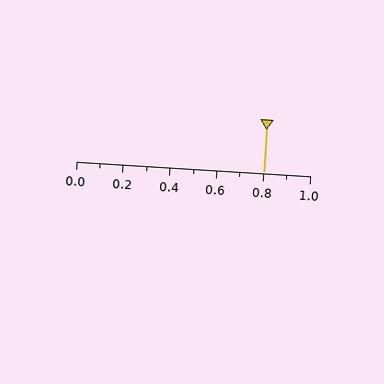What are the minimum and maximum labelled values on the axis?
The axis runs from 0.0 to 1.0.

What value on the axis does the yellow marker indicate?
The marker indicates approximately 0.8.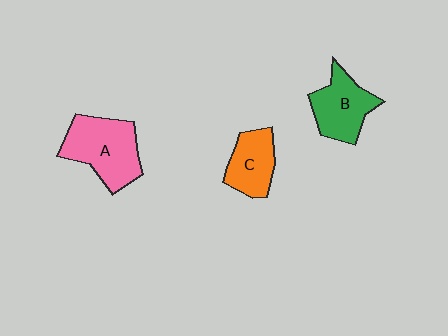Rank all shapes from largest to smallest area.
From largest to smallest: A (pink), B (green), C (orange).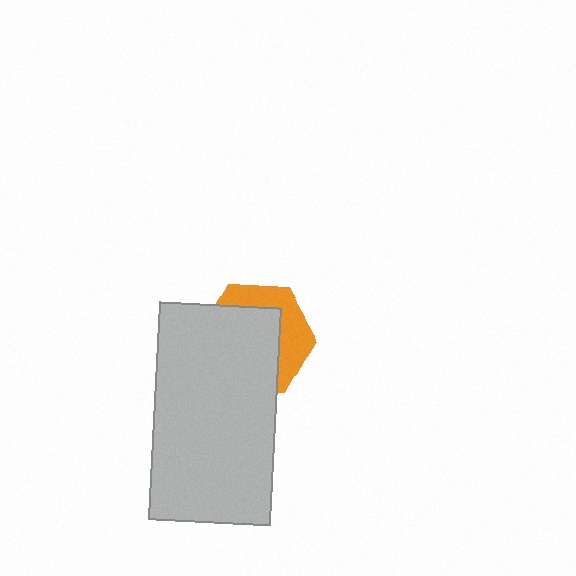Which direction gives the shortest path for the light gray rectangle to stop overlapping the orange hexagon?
Moving toward the lower-left gives the shortest separation.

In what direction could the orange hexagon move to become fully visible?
The orange hexagon could move toward the upper-right. That would shift it out from behind the light gray rectangle entirely.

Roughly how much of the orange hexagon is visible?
A small part of it is visible (roughly 36%).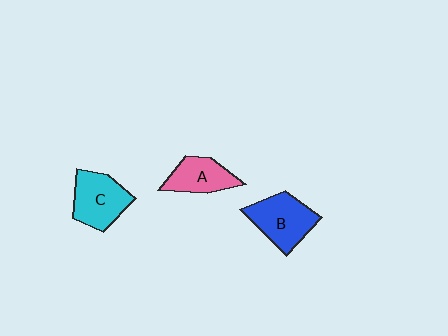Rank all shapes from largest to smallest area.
From largest to smallest: B (blue), C (cyan), A (pink).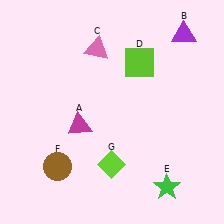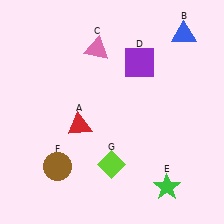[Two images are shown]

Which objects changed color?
A changed from magenta to red. B changed from purple to blue. D changed from lime to purple.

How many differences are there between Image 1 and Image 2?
There are 3 differences between the two images.